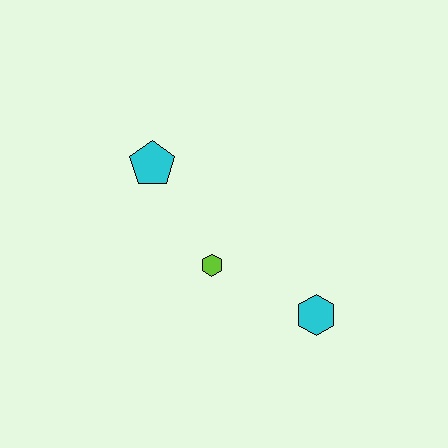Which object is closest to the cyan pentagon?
The lime hexagon is closest to the cyan pentagon.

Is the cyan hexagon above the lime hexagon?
No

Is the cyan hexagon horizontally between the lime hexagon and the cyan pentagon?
No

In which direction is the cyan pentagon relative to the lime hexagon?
The cyan pentagon is above the lime hexagon.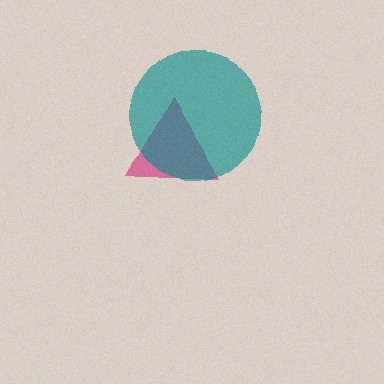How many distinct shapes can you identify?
There are 2 distinct shapes: a magenta triangle, a teal circle.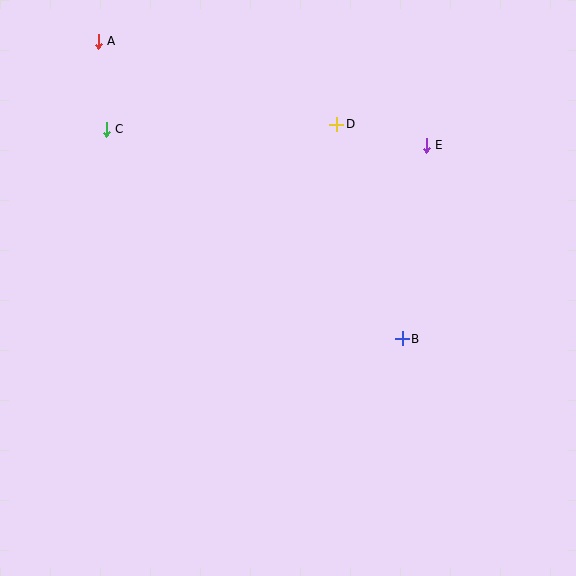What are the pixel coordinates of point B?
Point B is at (402, 339).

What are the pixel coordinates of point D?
Point D is at (337, 124).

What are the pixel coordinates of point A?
Point A is at (98, 41).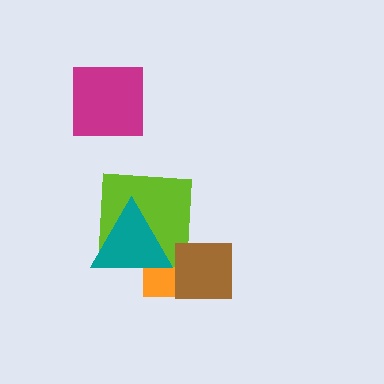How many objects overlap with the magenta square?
0 objects overlap with the magenta square.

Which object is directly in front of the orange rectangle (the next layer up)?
The lime square is directly in front of the orange rectangle.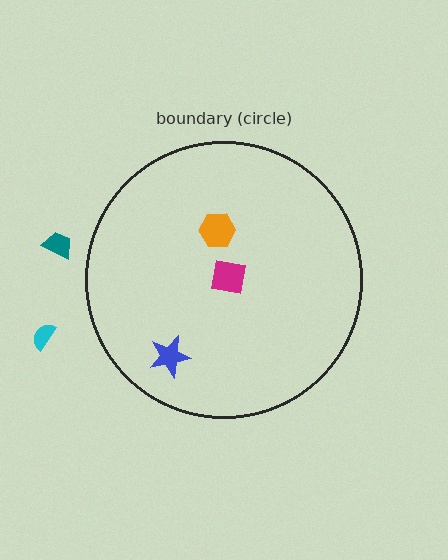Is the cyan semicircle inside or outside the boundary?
Outside.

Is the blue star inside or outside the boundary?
Inside.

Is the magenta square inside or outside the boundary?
Inside.